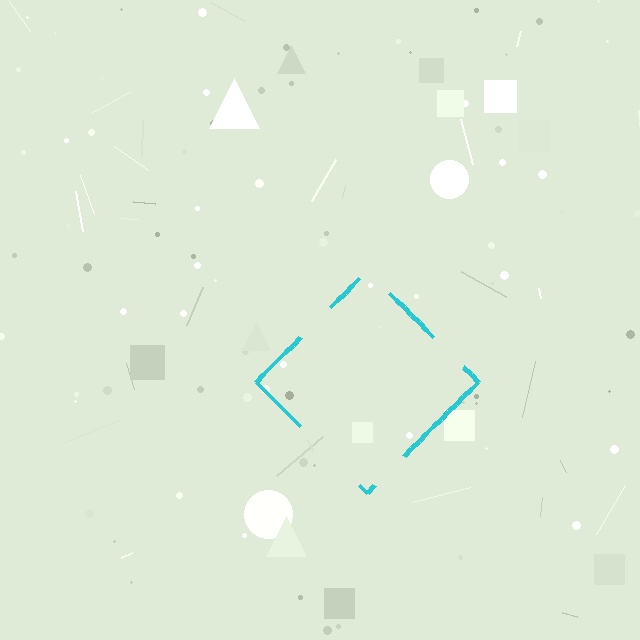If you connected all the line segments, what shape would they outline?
They would outline a diamond.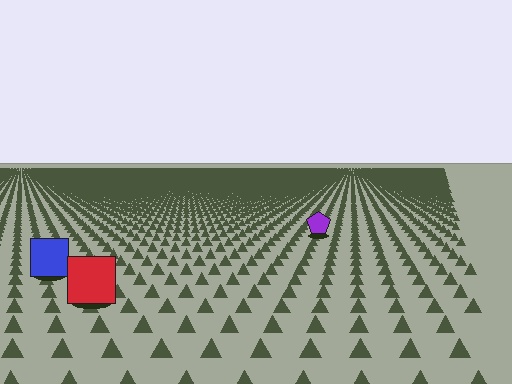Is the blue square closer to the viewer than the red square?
No. The red square is closer — you can tell from the texture gradient: the ground texture is coarser near it.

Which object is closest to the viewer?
The red square is closest. The texture marks near it are larger and more spread out.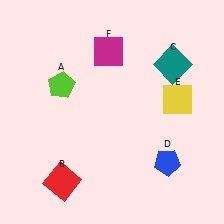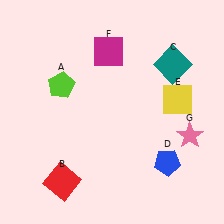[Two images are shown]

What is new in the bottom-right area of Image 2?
A pink star (G) was added in the bottom-right area of Image 2.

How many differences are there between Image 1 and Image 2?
There is 1 difference between the two images.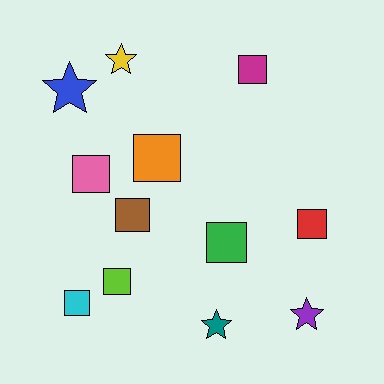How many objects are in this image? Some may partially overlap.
There are 12 objects.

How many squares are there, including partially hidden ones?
There are 8 squares.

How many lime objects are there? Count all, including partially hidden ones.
There is 1 lime object.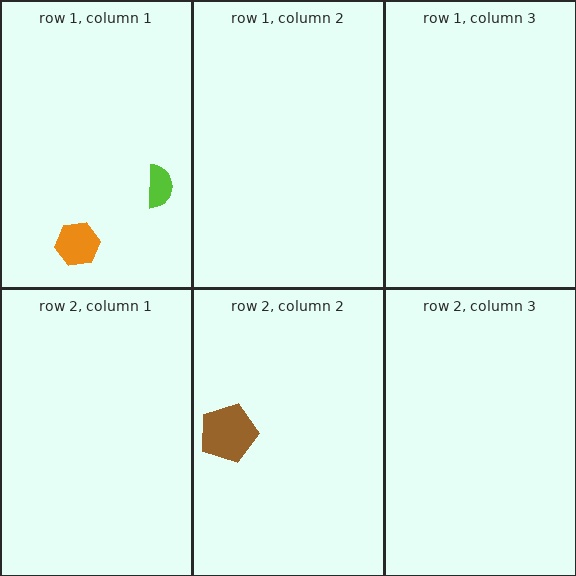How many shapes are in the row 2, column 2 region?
1.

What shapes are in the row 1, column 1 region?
The lime semicircle, the orange hexagon.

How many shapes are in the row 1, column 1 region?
2.